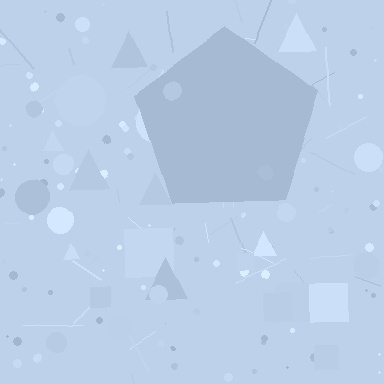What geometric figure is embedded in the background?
A pentagon is embedded in the background.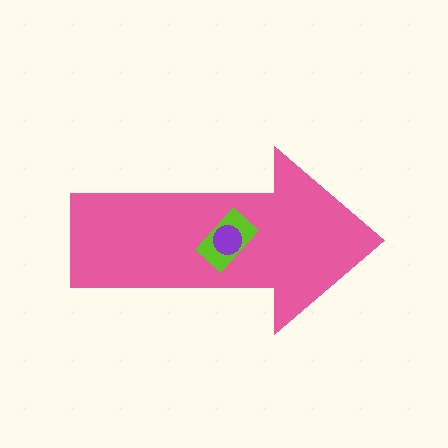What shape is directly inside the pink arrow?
The lime rectangle.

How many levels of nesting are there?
3.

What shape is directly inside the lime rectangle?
The purple circle.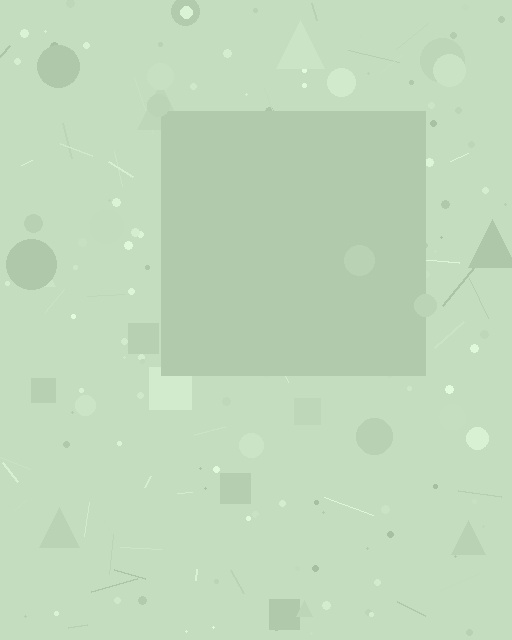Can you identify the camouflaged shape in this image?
The camouflaged shape is a square.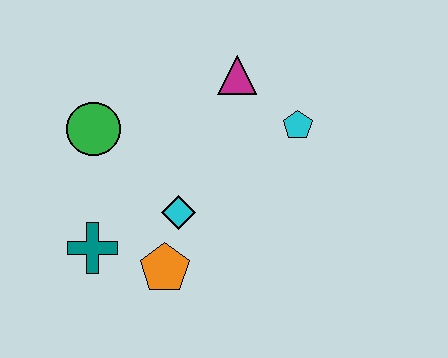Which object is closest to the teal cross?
The orange pentagon is closest to the teal cross.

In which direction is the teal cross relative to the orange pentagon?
The teal cross is to the left of the orange pentagon.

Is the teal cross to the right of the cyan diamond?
No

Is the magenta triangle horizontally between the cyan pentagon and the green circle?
Yes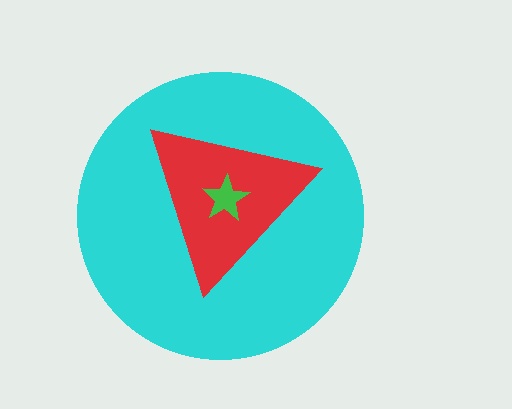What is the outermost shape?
The cyan circle.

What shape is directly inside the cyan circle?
The red triangle.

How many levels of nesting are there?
3.